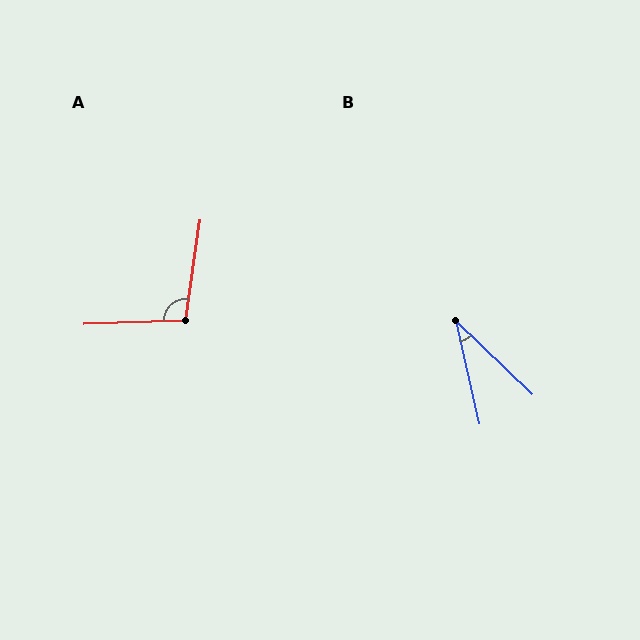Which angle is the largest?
A, at approximately 100 degrees.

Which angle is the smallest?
B, at approximately 33 degrees.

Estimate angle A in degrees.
Approximately 100 degrees.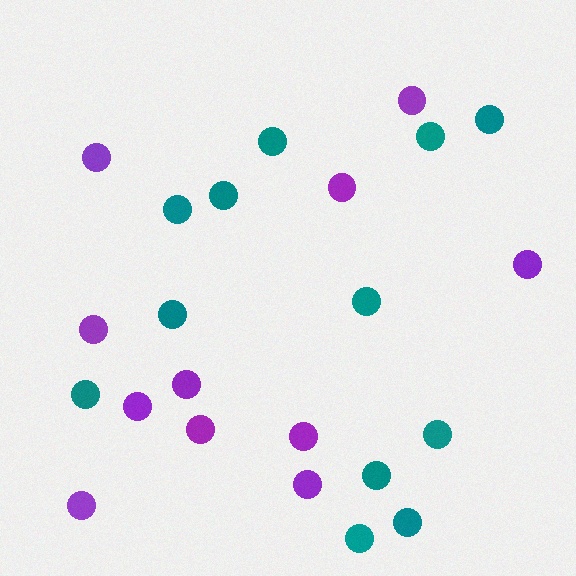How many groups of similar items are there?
There are 2 groups: one group of teal circles (12) and one group of purple circles (11).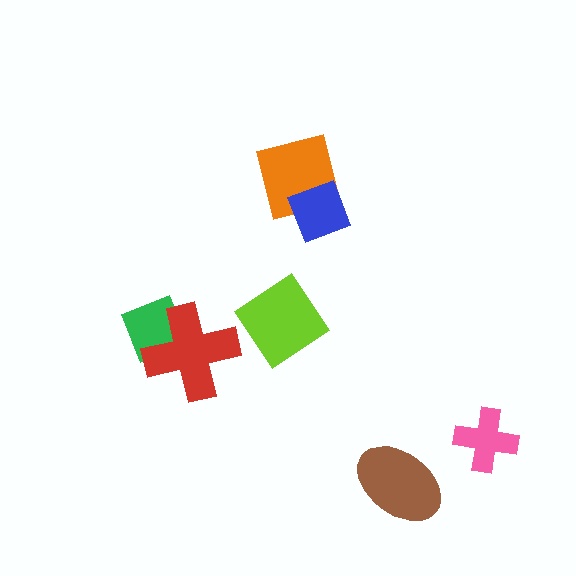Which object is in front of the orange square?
The blue diamond is in front of the orange square.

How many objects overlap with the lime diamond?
0 objects overlap with the lime diamond.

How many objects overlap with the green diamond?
1 object overlaps with the green diamond.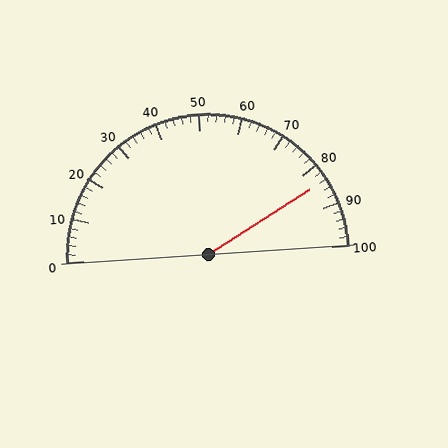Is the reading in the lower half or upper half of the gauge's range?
The reading is in the upper half of the range (0 to 100).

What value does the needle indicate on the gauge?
The needle indicates approximately 84.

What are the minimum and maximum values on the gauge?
The gauge ranges from 0 to 100.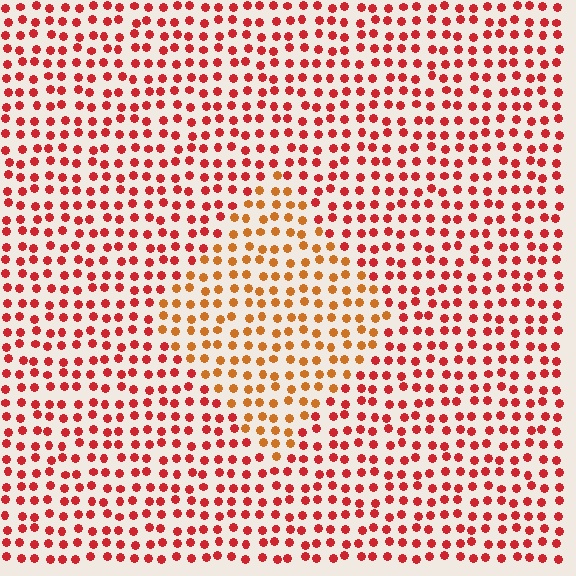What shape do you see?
I see a diamond.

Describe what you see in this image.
The image is filled with small red elements in a uniform arrangement. A diamond-shaped region is visible where the elements are tinted to a slightly different hue, forming a subtle color boundary.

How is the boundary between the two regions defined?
The boundary is defined purely by a slight shift in hue (about 32 degrees). Spacing, size, and orientation are identical on both sides.